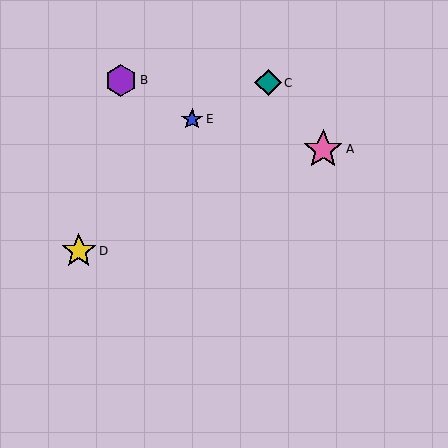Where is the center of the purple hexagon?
The center of the purple hexagon is at (121, 80).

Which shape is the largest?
The pink star (labeled A) is the largest.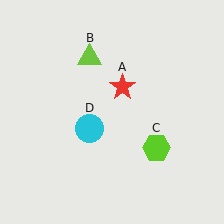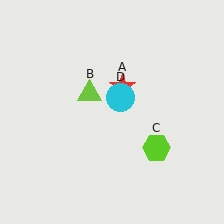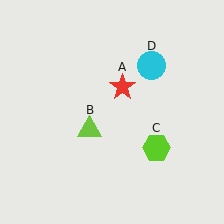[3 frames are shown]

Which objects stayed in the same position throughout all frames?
Red star (object A) and lime hexagon (object C) remained stationary.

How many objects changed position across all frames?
2 objects changed position: lime triangle (object B), cyan circle (object D).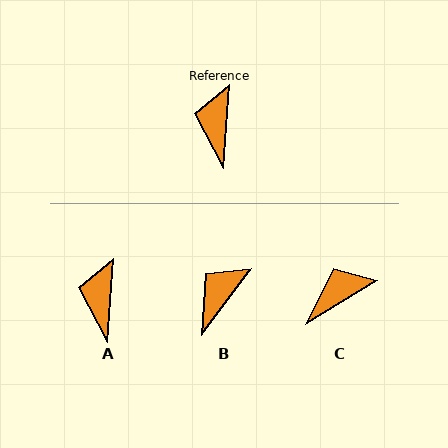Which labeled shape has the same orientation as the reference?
A.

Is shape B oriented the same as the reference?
No, it is off by about 32 degrees.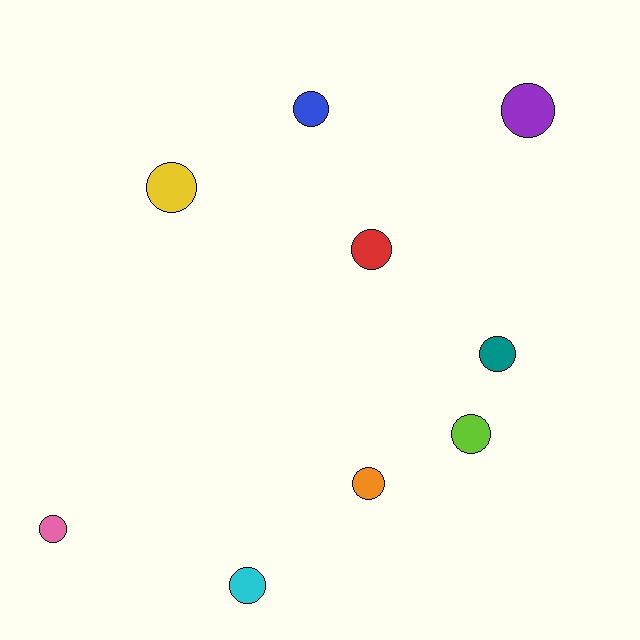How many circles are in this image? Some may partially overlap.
There are 9 circles.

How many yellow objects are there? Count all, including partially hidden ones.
There is 1 yellow object.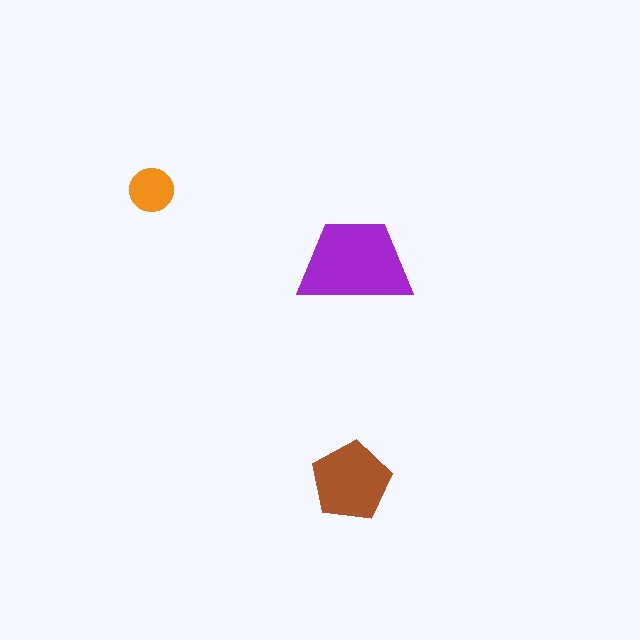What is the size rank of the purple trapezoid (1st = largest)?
1st.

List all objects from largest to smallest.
The purple trapezoid, the brown pentagon, the orange circle.